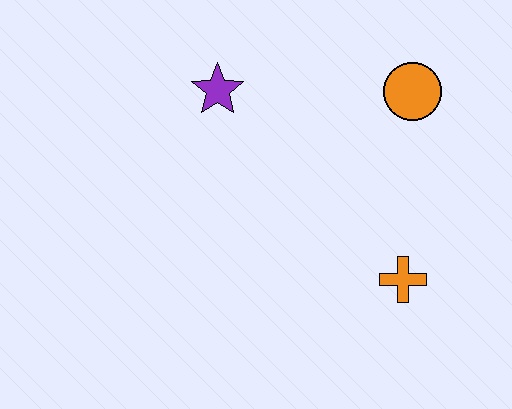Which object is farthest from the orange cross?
The purple star is farthest from the orange cross.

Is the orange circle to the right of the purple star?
Yes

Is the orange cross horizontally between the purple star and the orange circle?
Yes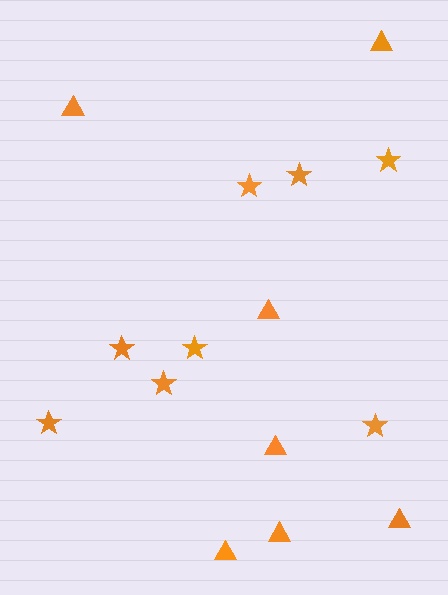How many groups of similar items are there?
There are 2 groups: one group of stars (8) and one group of triangles (7).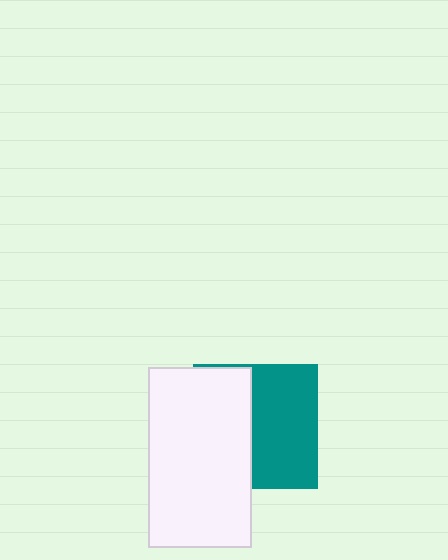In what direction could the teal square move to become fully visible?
The teal square could move right. That would shift it out from behind the white rectangle entirely.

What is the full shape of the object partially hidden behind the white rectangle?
The partially hidden object is a teal square.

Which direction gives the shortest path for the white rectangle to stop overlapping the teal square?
Moving left gives the shortest separation.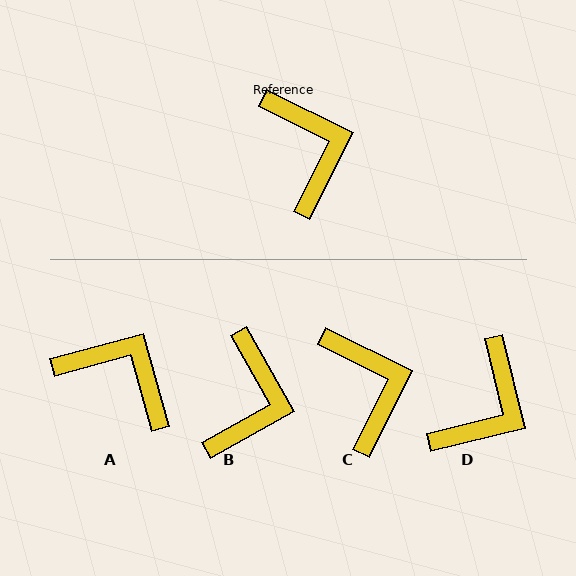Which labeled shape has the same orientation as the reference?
C.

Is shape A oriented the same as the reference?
No, it is off by about 42 degrees.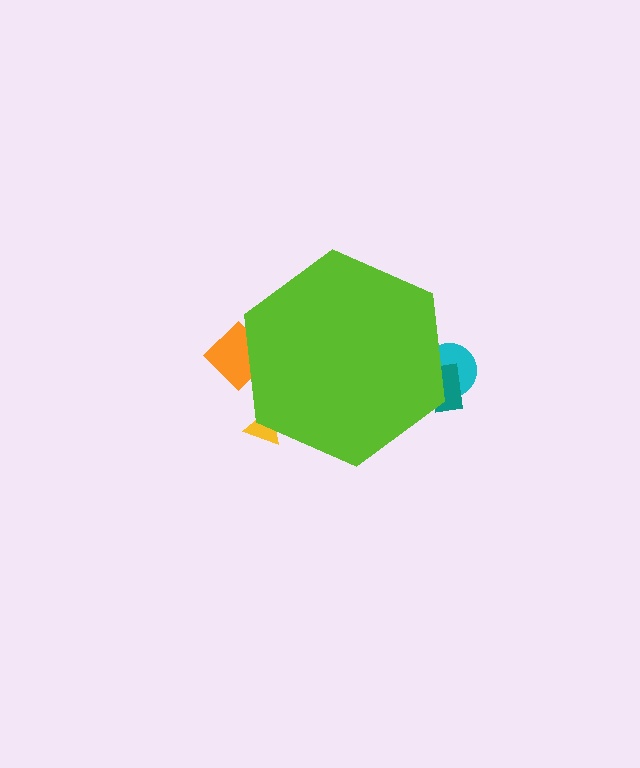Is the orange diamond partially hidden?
Yes, the orange diamond is partially hidden behind the lime hexagon.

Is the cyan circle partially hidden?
Yes, the cyan circle is partially hidden behind the lime hexagon.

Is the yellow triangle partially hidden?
Yes, the yellow triangle is partially hidden behind the lime hexagon.